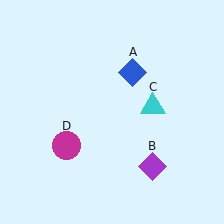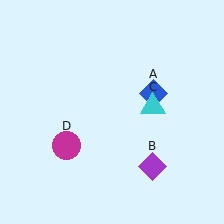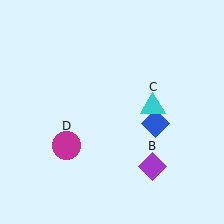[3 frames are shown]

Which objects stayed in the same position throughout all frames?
Purple diamond (object B) and cyan triangle (object C) and magenta circle (object D) remained stationary.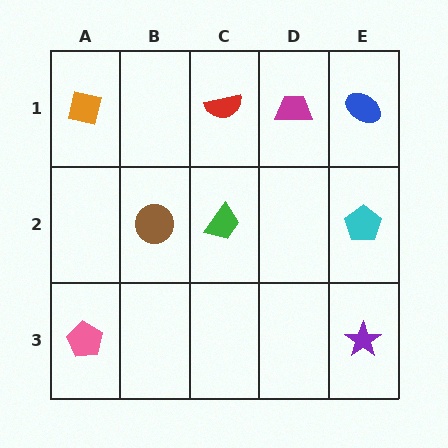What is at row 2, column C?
A green trapezoid.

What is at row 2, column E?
A cyan pentagon.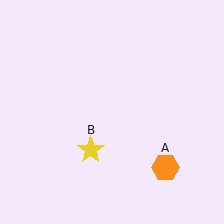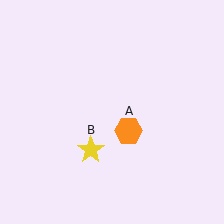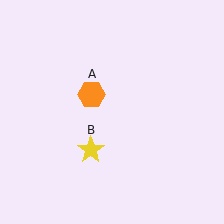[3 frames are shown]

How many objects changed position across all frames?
1 object changed position: orange hexagon (object A).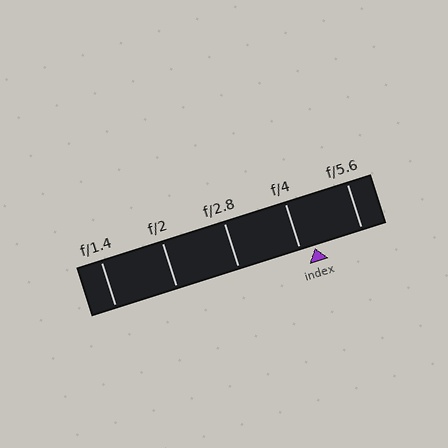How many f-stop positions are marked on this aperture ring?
There are 5 f-stop positions marked.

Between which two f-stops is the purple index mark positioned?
The index mark is between f/4 and f/5.6.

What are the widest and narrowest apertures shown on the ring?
The widest aperture shown is f/1.4 and the narrowest is f/5.6.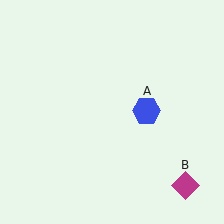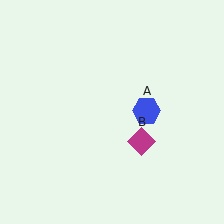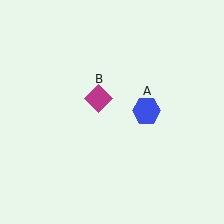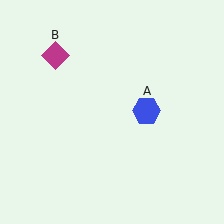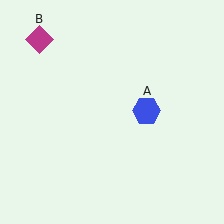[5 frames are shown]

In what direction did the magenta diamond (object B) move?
The magenta diamond (object B) moved up and to the left.